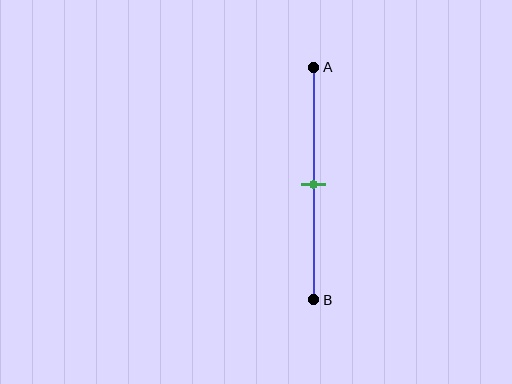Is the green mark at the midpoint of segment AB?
Yes, the mark is approximately at the midpoint.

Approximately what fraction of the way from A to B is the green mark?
The green mark is approximately 50% of the way from A to B.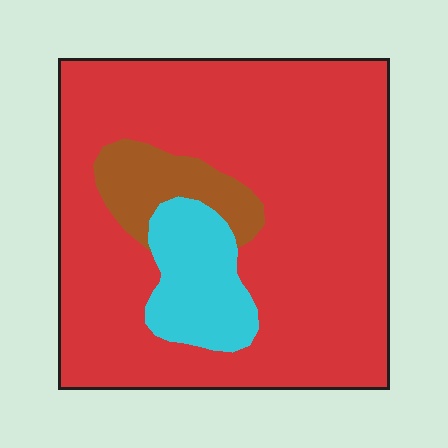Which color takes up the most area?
Red, at roughly 80%.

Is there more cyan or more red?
Red.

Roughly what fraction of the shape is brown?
Brown takes up less than a sixth of the shape.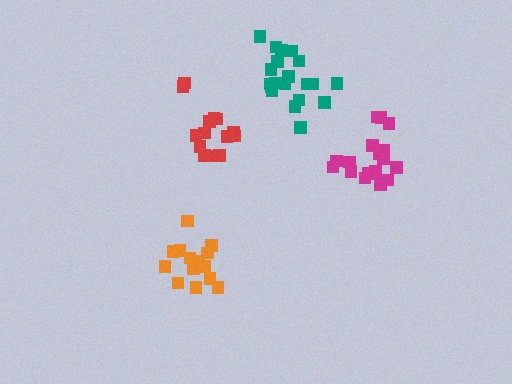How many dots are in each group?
Group 1: 14 dots, Group 2: 15 dots, Group 3: 17 dots, Group 4: 20 dots (66 total).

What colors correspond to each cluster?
The clusters are colored: red, orange, magenta, teal.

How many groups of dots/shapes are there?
There are 4 groups.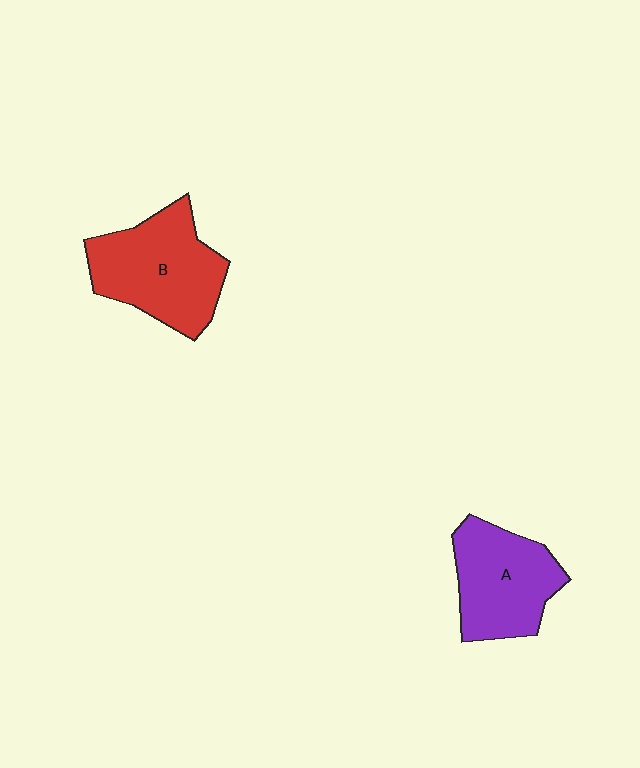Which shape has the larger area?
Shape B (red).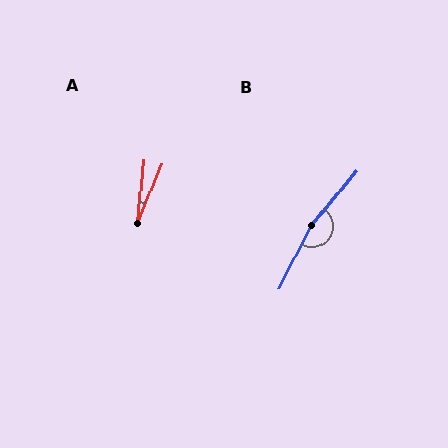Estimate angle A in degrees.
Approximately 17 degrees.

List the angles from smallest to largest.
A (17°), B (167°).